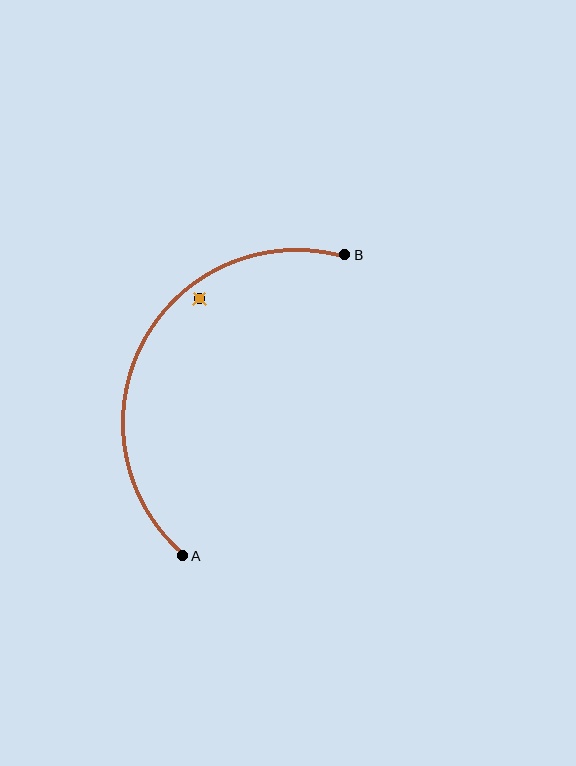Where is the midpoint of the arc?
The arc midpoint is the point on the curve farthest from the straight line joining A and B. It sits to the left of that line.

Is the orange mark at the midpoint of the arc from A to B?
No — the orange mark does not lie on the arc at all. It sits slightly inside the curve.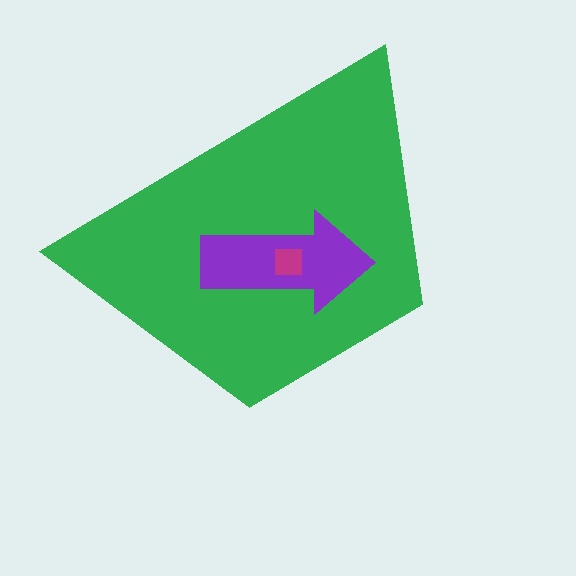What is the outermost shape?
The green trapezoid.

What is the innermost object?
The magenta square.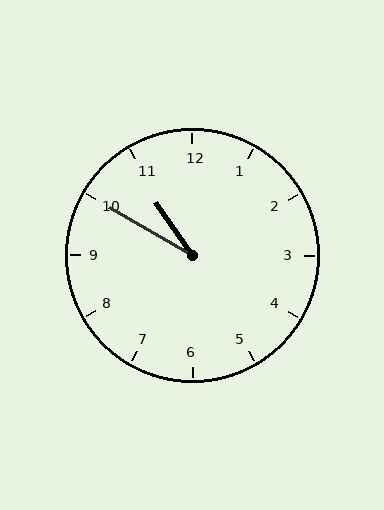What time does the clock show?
10:50.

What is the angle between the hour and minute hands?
Approximately 25 degrees.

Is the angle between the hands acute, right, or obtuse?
It is acute.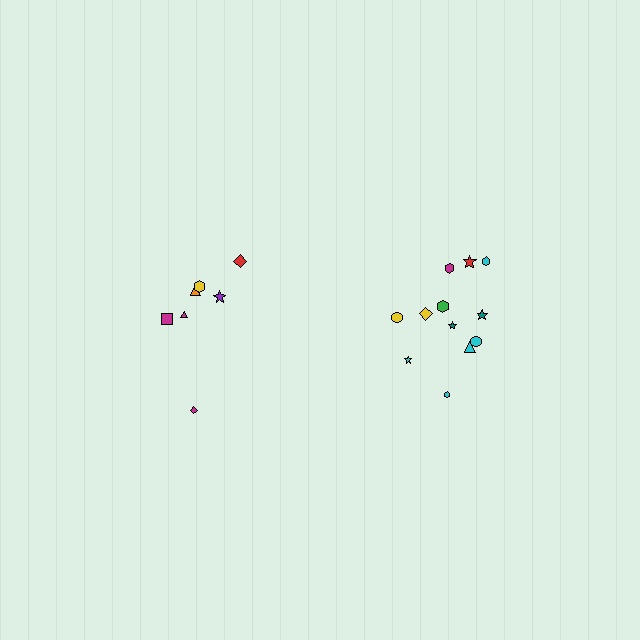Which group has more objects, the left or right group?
The right group.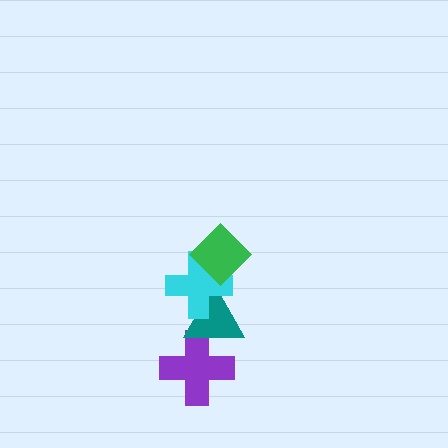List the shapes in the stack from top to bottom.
From top to bottom: the green diamond, the cyan cross, the teal triangle, the purple cross.